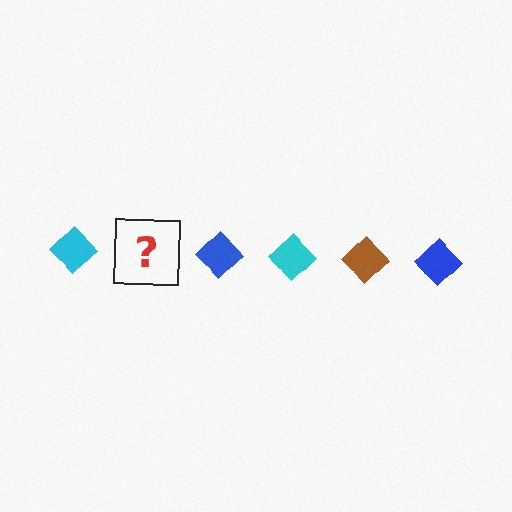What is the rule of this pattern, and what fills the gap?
The rule is that the pattern cycles through cyan, brown, blue diamonds. The gap should be filled with a brown diamond.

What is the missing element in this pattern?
The missing element is a brown diamond.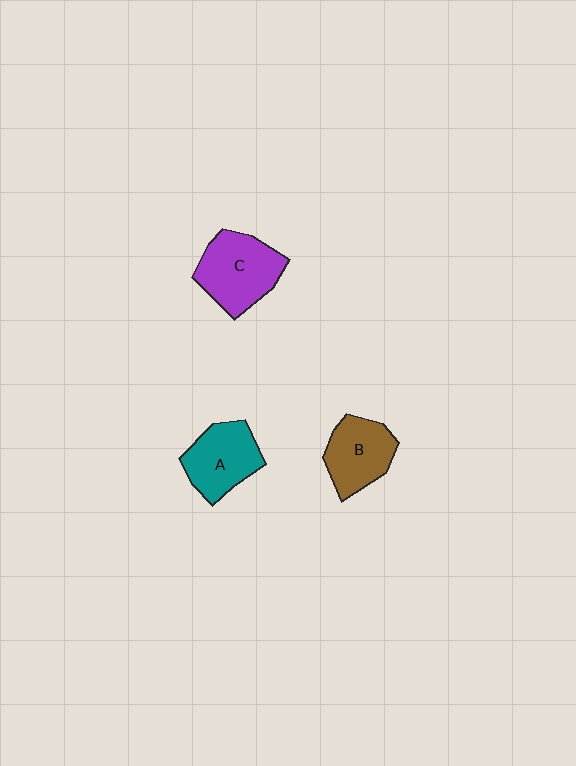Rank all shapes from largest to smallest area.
From largest to smallest: C (purple), A (teal), B (brown).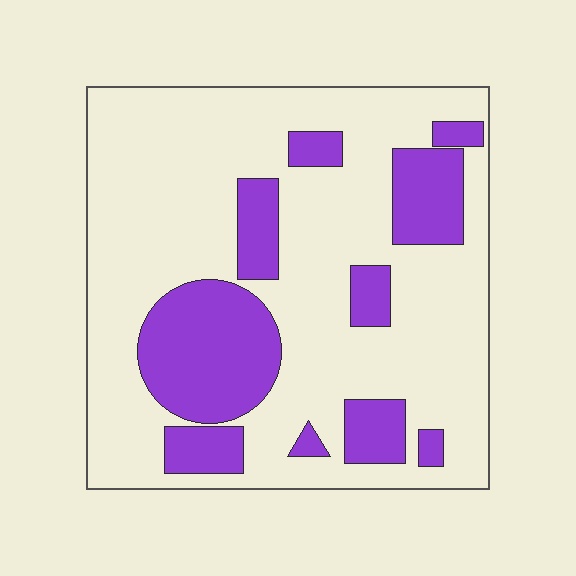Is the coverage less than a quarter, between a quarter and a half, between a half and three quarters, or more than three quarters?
Between a quarter and a half.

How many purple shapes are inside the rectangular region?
10.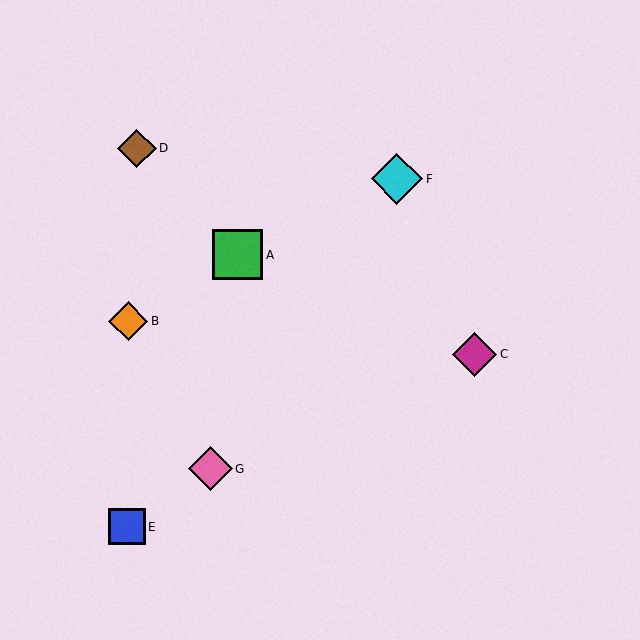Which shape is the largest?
The cyan diamond (labeled F) is the largest.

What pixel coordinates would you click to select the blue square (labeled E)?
Click at (127, 527) to select the blue square E.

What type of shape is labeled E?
Shape E is a blue square.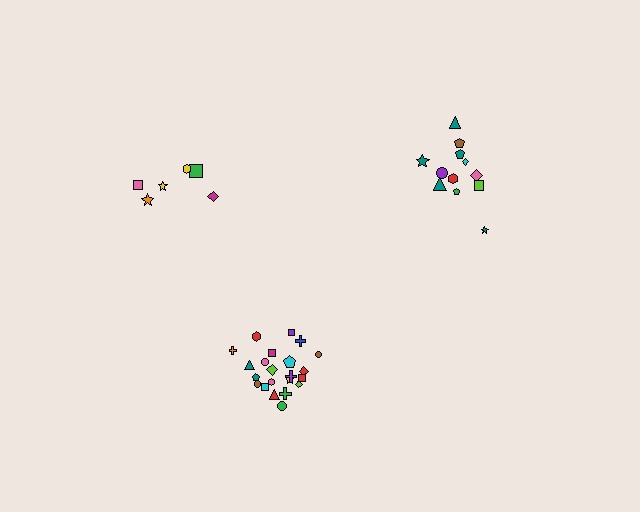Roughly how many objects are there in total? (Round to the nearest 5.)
Roughly 40 objects in total.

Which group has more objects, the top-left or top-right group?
The top-right group.